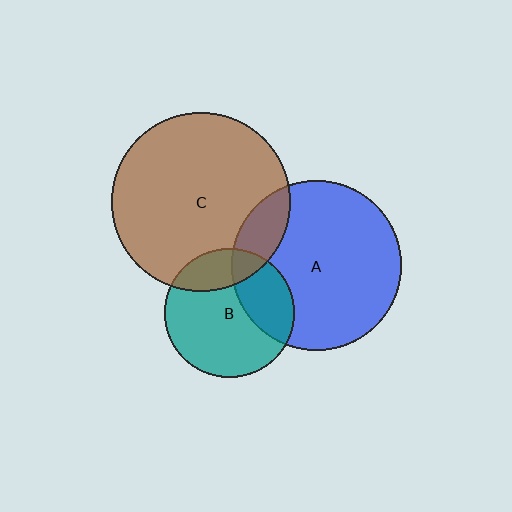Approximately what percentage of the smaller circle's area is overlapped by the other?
Approximately 30%.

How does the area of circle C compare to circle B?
Approximately 1.9 times.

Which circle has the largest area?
Circle C (brown).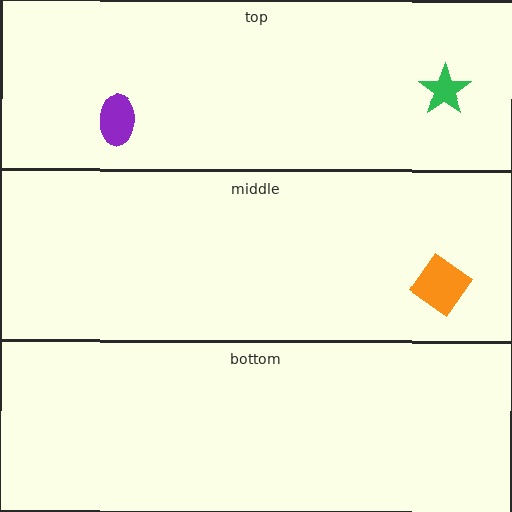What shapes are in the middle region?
The orange diamond.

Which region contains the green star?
The top region.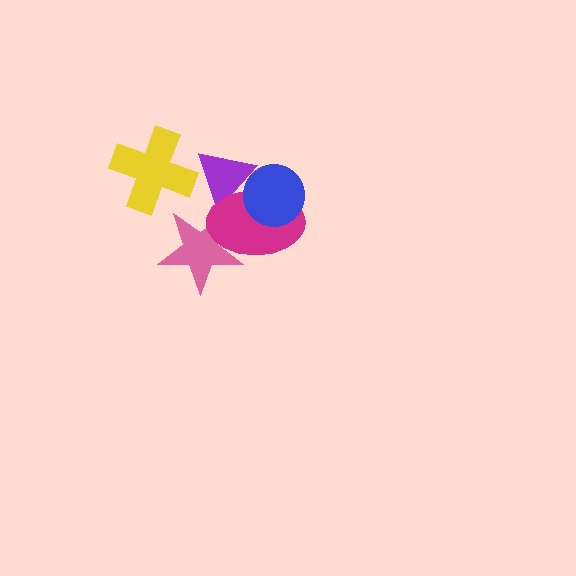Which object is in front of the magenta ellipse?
The blue circle is in front of the magenta ellipse.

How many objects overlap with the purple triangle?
2 objects overlap with the purple triangle.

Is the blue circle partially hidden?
No, no other shape covers it.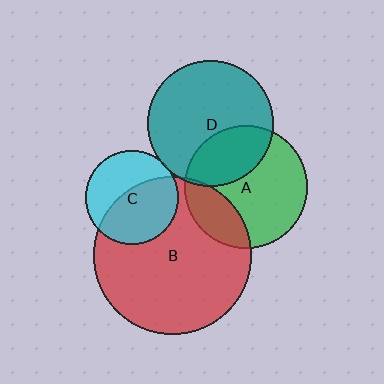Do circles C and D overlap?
Yes.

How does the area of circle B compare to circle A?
Approximately 1.6 times.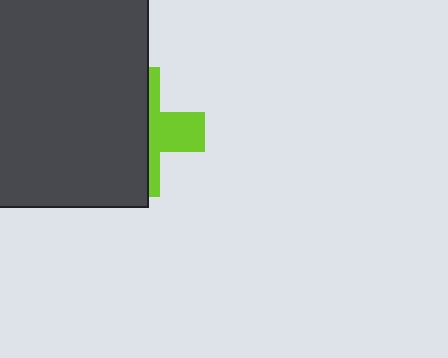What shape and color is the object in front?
The object in front is a dark gray rectangle.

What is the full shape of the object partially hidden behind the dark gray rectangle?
The partially hidden object is a lime cross.